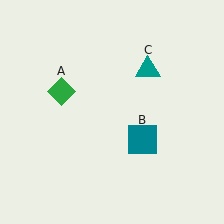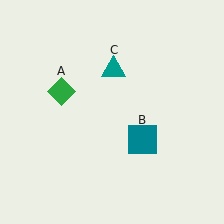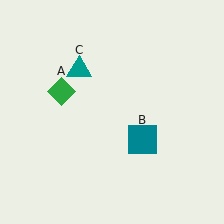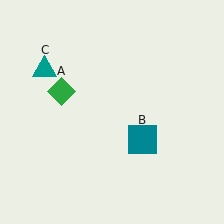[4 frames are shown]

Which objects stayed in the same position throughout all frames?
Green diamond (object A) and teal square (object B) remained stationary.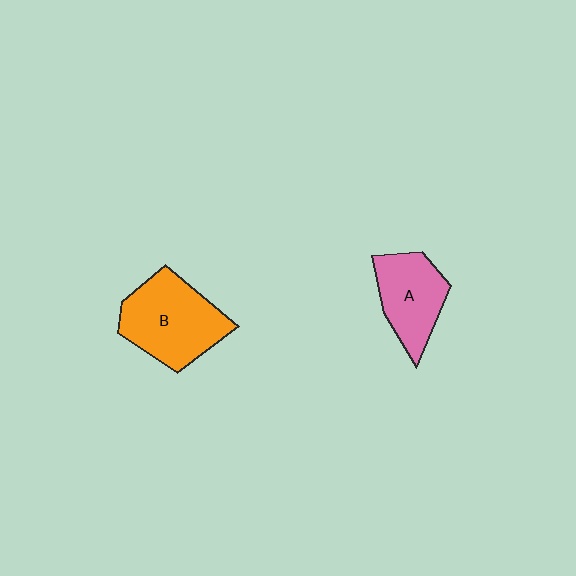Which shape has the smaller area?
Shape A (pink).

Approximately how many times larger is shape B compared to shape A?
Approximately 1.3 times.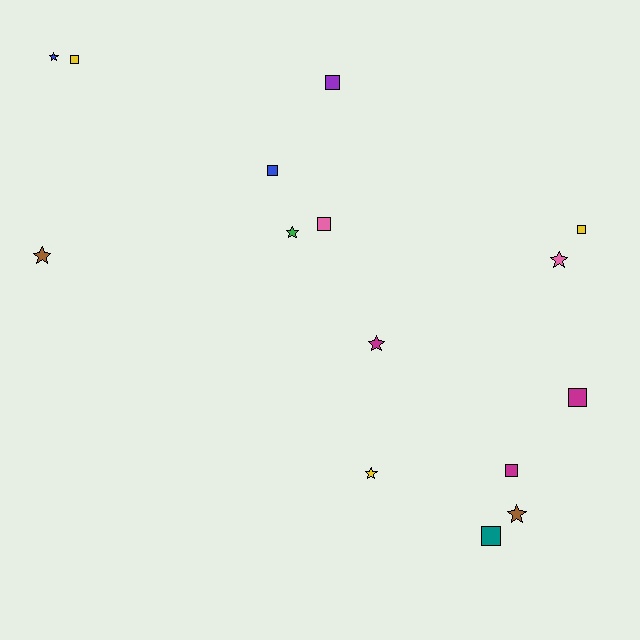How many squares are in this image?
There are 8 squares.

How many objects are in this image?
There are 15 objects.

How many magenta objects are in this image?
There are 3 magenta objects.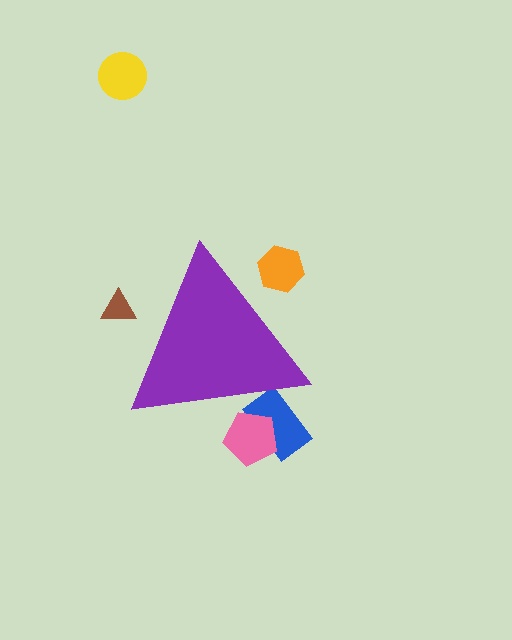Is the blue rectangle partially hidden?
Yes, the blue rectangle is partially hidden behind the purple triangle.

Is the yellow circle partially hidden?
No, the yellow circle is fully visible.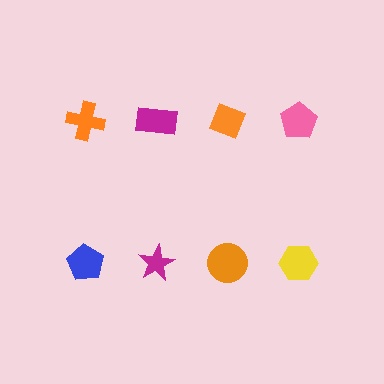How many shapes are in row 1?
4 shapes.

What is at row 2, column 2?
A magenta star.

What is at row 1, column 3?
An orange diamond.